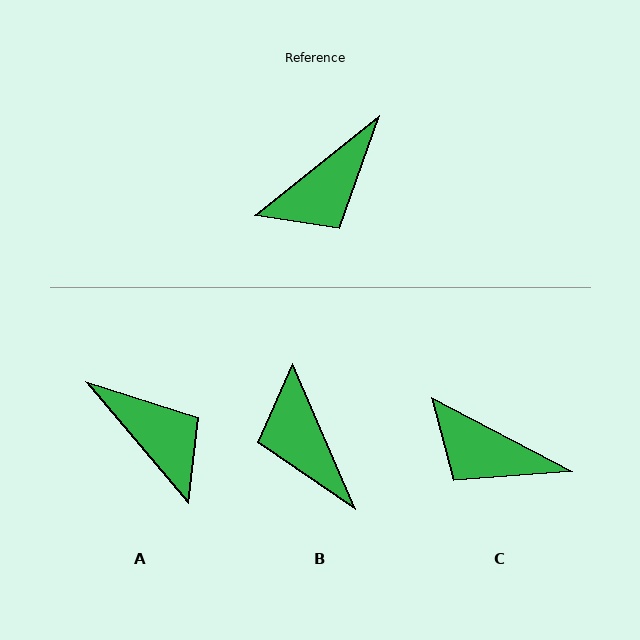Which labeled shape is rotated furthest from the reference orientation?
B, about 105 degrees away.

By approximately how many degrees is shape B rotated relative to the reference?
Approximately 105 degrees clockwise.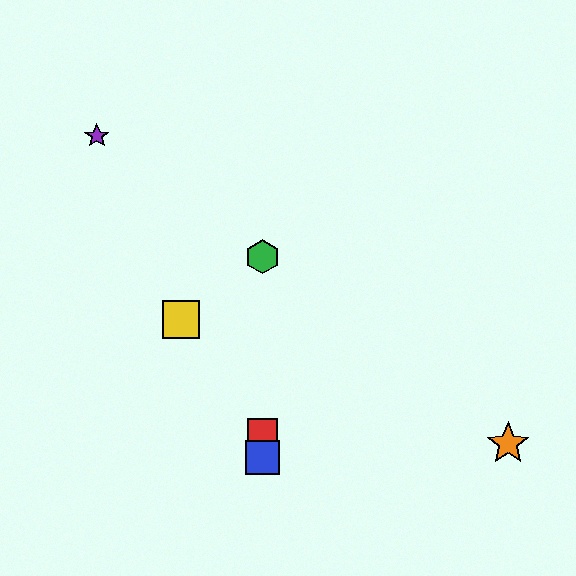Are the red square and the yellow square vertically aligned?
No, the red square is at x≈262 and the yellow square is at x≈181.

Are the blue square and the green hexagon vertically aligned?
Yes, both are at x≈262.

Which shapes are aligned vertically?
The red square, the blue square, the green hexagon are aligned vertically.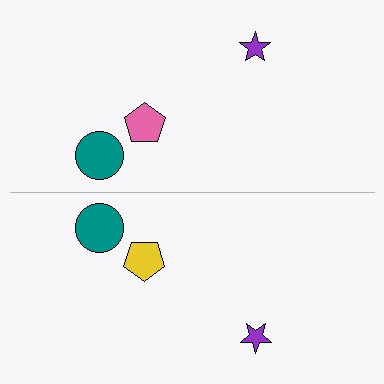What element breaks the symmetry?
The yellow pentagon on the bottom side breaks the symmetry — its mirror counterpart is pink.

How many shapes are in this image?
There are 6 shapes in this image.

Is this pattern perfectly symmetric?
No, the pattern is not perfectly symmetric. The yellow pentagon on the bottom side breaks the symmetry — its mirror counterpart is pink.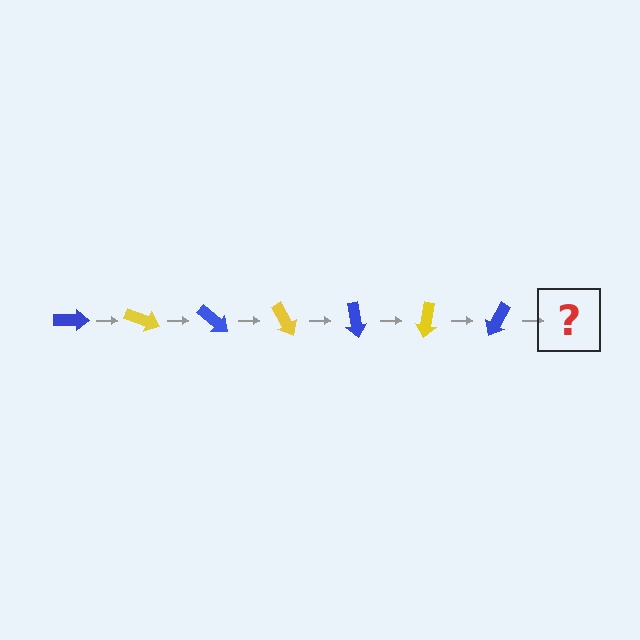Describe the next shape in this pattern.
It should be a yellow arrow, rotated 140 degrees from the start.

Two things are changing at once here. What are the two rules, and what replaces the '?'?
The two rules are that it rotates 20 degrees each step and the color cycles through blue and yellow. The '?' should be a yellow arrow, rotated 140 degrees from the start.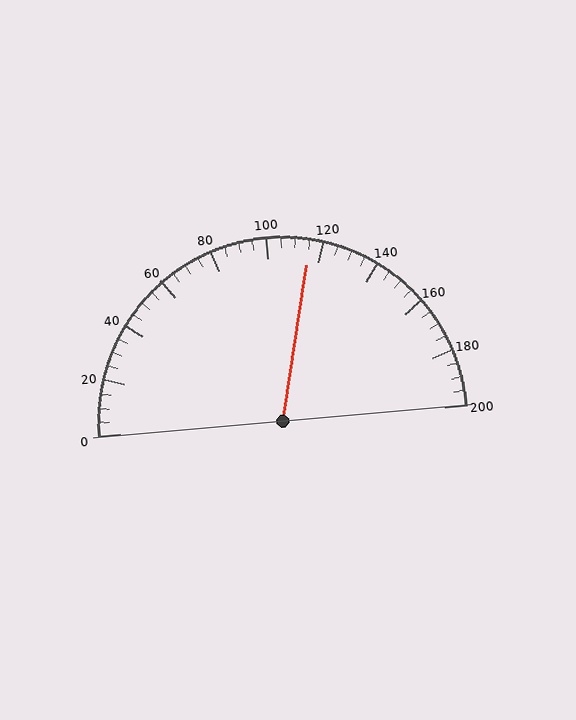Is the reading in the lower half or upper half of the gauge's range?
The reading is in the upper half of the range (0 to 200).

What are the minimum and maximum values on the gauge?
The gauge ranges from 0 to 200.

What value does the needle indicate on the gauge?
The needle indicates approximately 115.